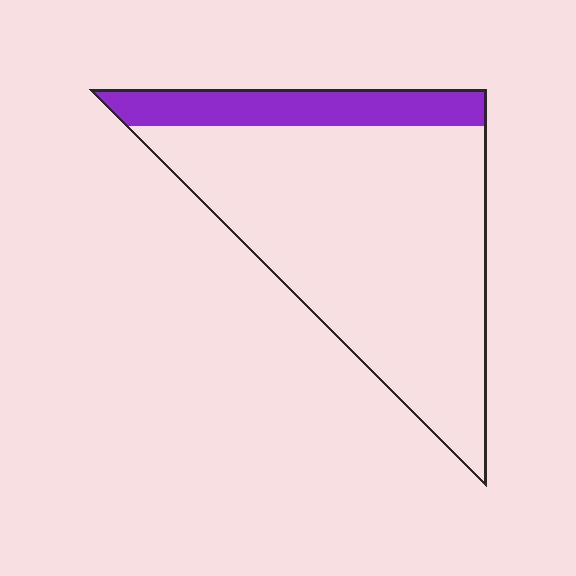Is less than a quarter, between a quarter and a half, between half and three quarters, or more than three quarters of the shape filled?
Less than a quarter.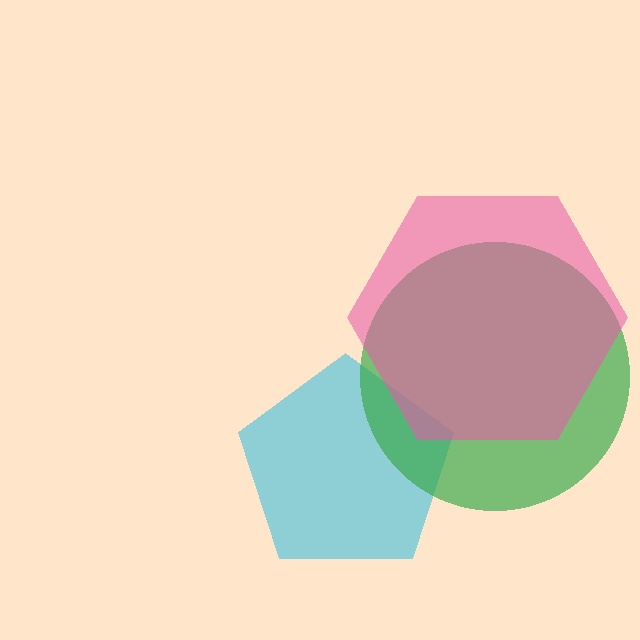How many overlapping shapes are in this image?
There are 3 overlapping shapes in the image.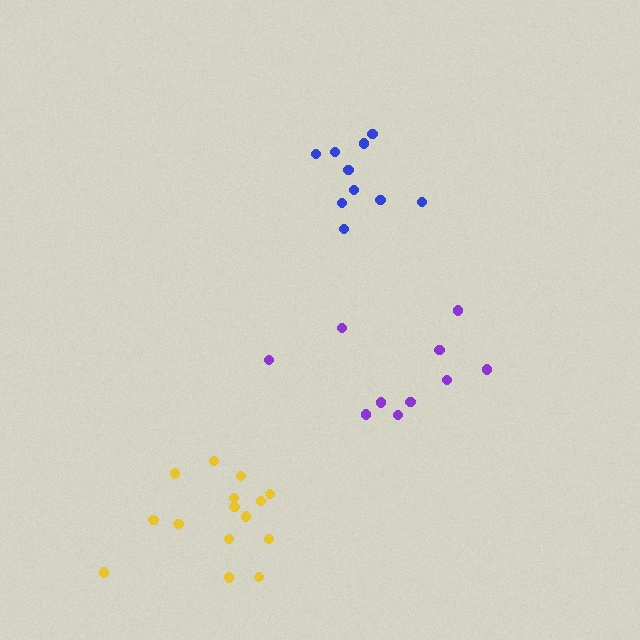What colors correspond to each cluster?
The clusters are colored: yellow, blue, purple.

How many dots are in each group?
Group 1: 15 dots, Group 2: 10 dots, Group 3: 10 dots (35 total).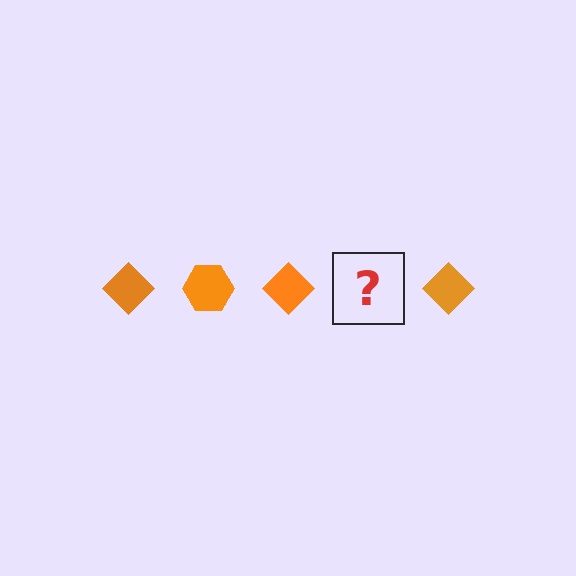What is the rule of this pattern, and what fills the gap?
The rule is that the pattern cycles through diamond, hexagon shapes in orange. The gap should be filled with an orange hexagon.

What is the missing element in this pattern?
The missing element is an orange hexagon.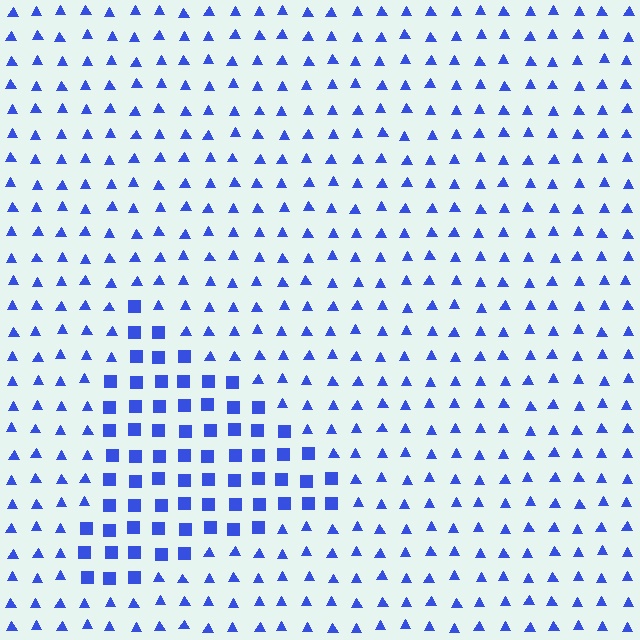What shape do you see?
I see a triangle.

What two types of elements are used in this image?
The image uses squares inside the triangle region and triangles outside it.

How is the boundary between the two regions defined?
The boundary is defined by a change in element shape: squares inside vs. triangles outside. All elements share the same color and spacing.